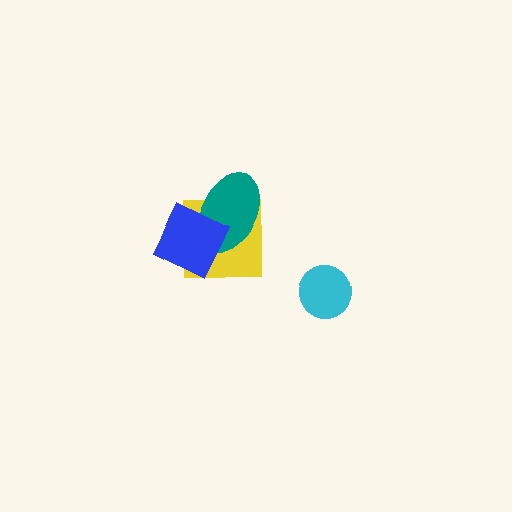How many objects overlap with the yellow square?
2 objects overlap with the yellow square.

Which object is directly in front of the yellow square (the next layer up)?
The teal ellipse is directly in front of the yellow square.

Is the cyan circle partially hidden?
No, no other shape covers it.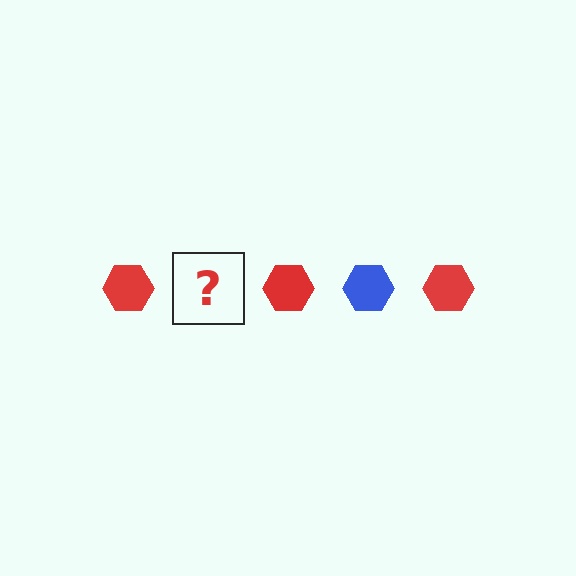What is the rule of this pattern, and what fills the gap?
The rule is that the pattern cycles through red, blue hexagons. The gap should be filled with a blue hexagon.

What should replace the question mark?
The question mark should be replaced with a blue hexagon.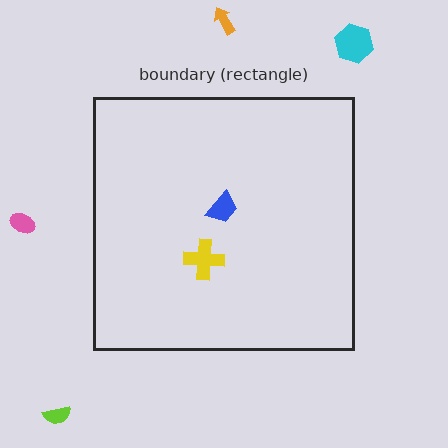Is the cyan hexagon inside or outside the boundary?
Outside.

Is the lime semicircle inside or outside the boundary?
Outside.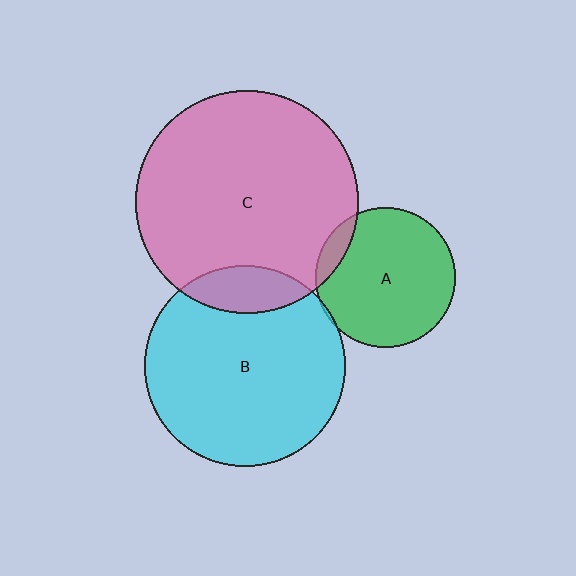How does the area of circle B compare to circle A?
Approximately 2.1 times.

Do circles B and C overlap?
Yes.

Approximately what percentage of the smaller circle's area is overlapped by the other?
Approximately 15%.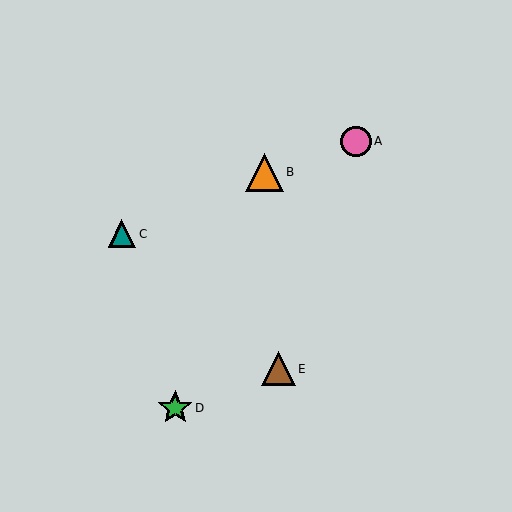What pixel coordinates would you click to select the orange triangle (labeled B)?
Click at (264, 172) to select the orange triangle B.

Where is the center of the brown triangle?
The center of the brown triangle is at (279, 369).